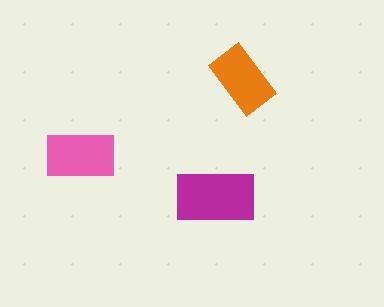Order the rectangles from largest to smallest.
the magenta one, the pink one, the orange one.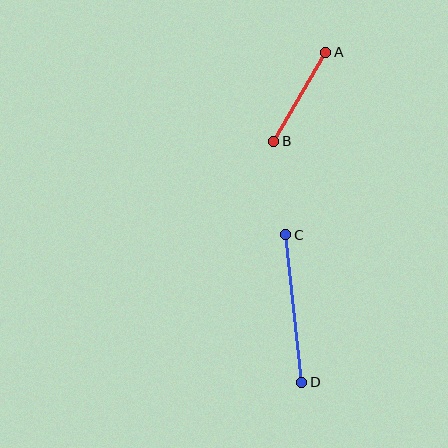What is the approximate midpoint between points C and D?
The midpoint is at approximately (294, 308) pixels.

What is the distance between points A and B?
The distance is approximately 103 pixels.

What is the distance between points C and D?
The distance is approximately 149 pixels.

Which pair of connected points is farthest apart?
Points C and D are farthest apart.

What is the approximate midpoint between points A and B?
The midpoint is at approximately (300, 97) pixels.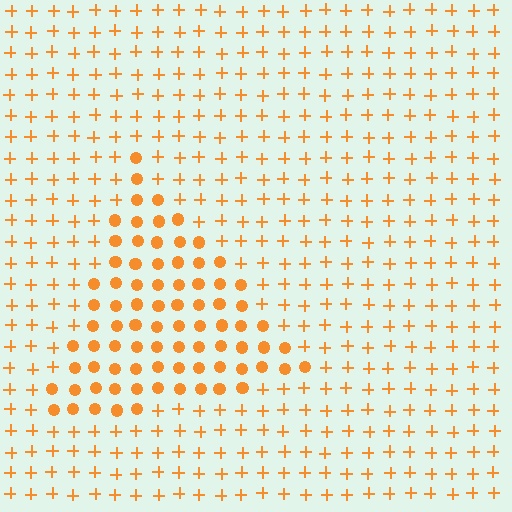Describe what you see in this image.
The image is filled with small orange elements arranged in a uniform grid. A triangle-shaped region contains circles, while the surrounding area contains plus signs. The boundary is defined purely by the change in element shape.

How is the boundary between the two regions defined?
The boundary is defined by a change in element shape: circles inside vs. plus signs outside. All elements share the same color and spacing.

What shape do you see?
I see a triangle.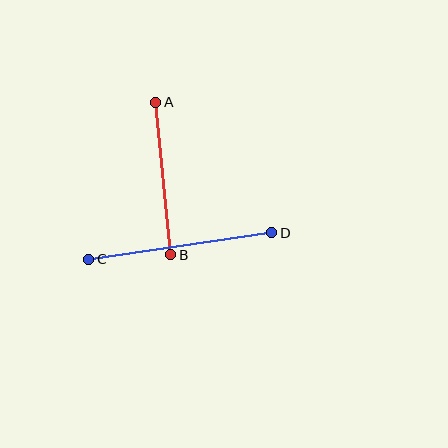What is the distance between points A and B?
The distance is approximately 153 pixels.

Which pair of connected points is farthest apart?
Points C and D are farthest apart.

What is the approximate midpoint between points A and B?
The midpoint is at approximately (163, 179) pixels.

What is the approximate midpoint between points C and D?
The midpoint is at approximately (180, 246) pixels.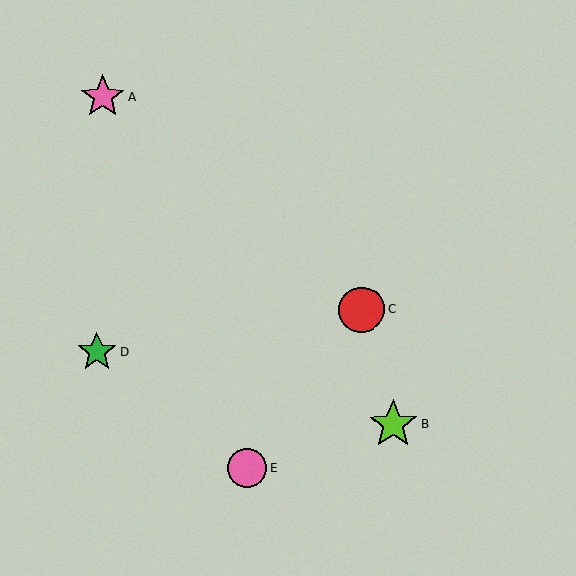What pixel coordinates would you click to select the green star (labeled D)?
Click at (97, 352) to select the green star D.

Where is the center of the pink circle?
The center of the pink circle is at (247, 468).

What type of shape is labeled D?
Shape D is a green star.